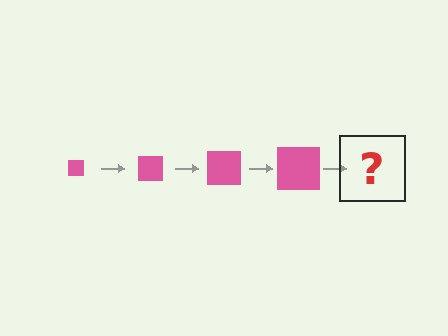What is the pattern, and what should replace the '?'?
The pattern is that the square gets progressively larger each step. The '?' should be a pink square, larger than the previous one.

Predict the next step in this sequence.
The next step is a pink square, larger than the previous one.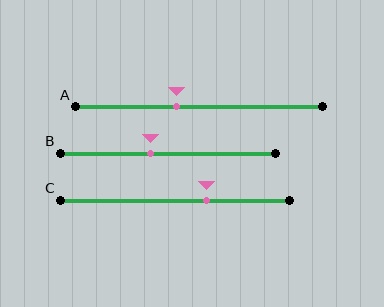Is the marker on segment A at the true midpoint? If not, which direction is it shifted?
No, the marker on segment A is shifted to the left by about 9% of the segment length.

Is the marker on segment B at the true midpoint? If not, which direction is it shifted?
No, the marker on segment B is shifted to the left by about 8% of the segment length.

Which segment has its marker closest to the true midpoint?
Segment B has its marker closest to the true midpoint.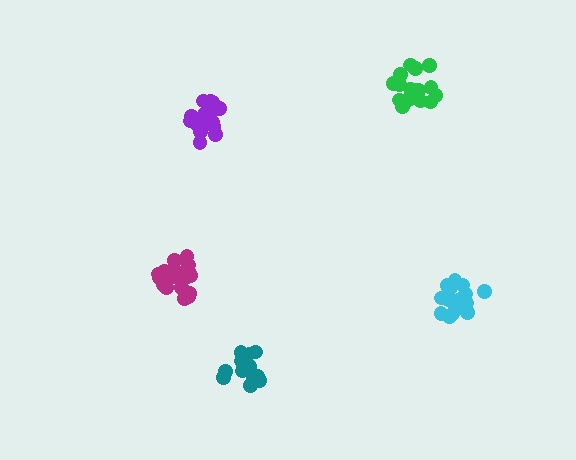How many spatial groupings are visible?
There are 5 spatial groupings.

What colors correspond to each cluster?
The clusters are colored: teal, purple, green, magenta, cyan.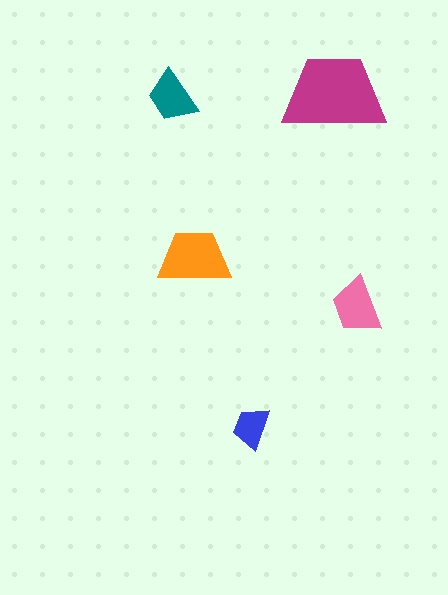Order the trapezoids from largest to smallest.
the magenta one, the orange one, the pink one, the teal one, the blue one.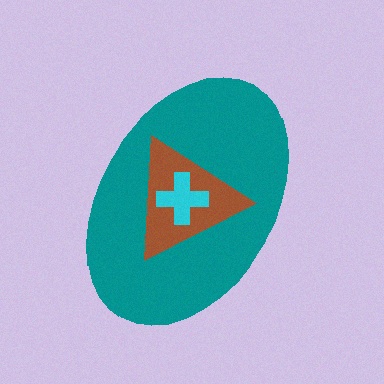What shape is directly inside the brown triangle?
The cyan cross.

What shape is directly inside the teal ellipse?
The brown triangle.